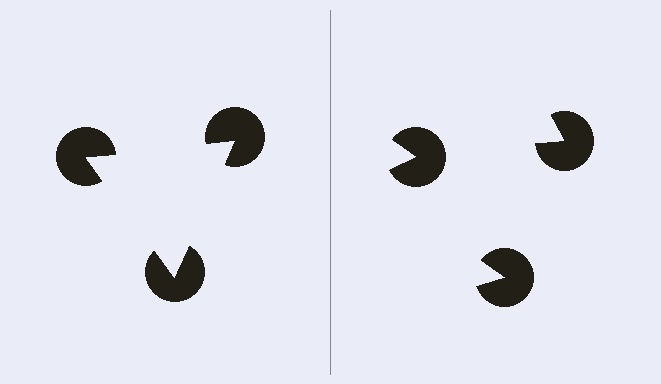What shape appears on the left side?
An illusory triangle.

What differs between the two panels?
The pac-man discs are positioned identically on both sides; only the wedge orientations differ. On the left they align to a triangle; on the right they are misaligned.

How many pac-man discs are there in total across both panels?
6 — 3 on each side.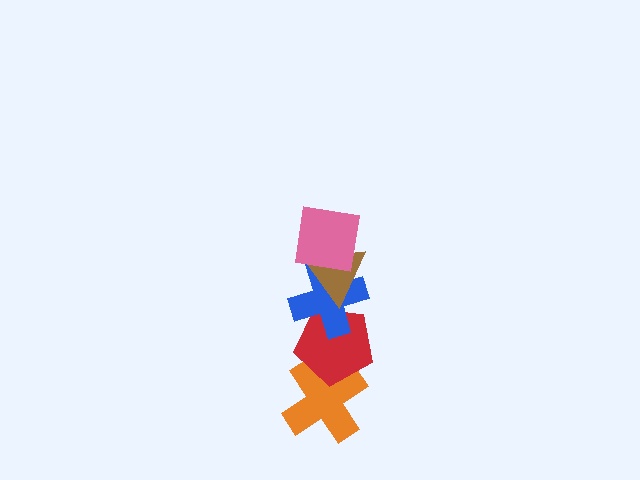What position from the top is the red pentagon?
The red pentagon is 4th from the top.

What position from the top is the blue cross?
The blue cross is 3rd from the top.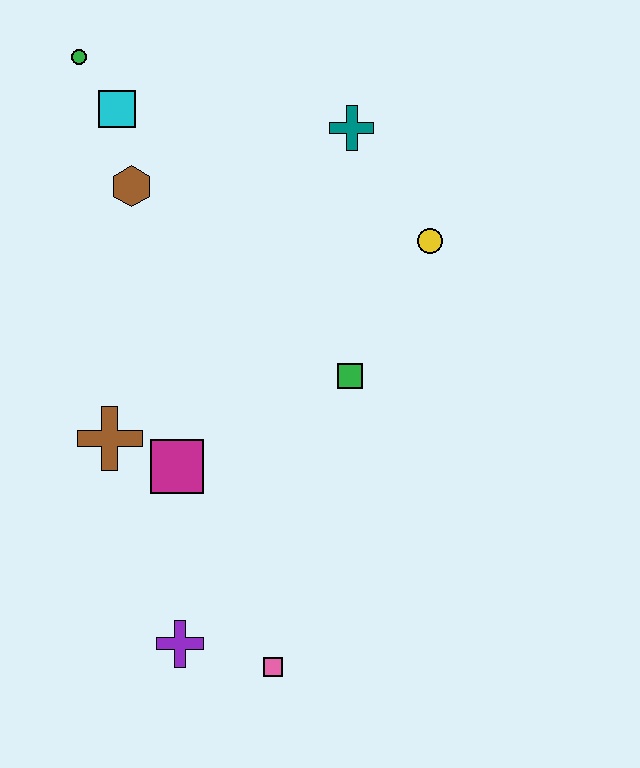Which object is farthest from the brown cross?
The teal cross is farthest from the brown cross.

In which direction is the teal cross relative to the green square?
The teal cross is above the green square.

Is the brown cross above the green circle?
No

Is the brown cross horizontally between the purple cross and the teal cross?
No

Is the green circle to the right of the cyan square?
No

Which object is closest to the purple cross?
The pink square is closest to the purple cross.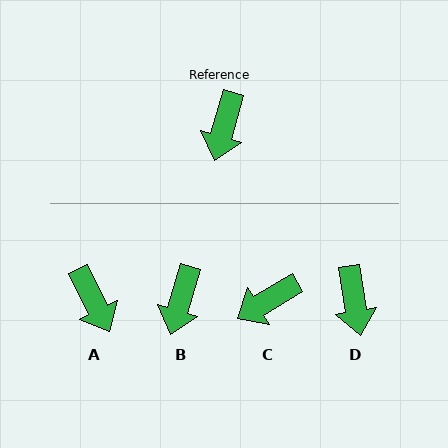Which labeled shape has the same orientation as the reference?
B.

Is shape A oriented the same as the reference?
No, it is off by about 43 degrees.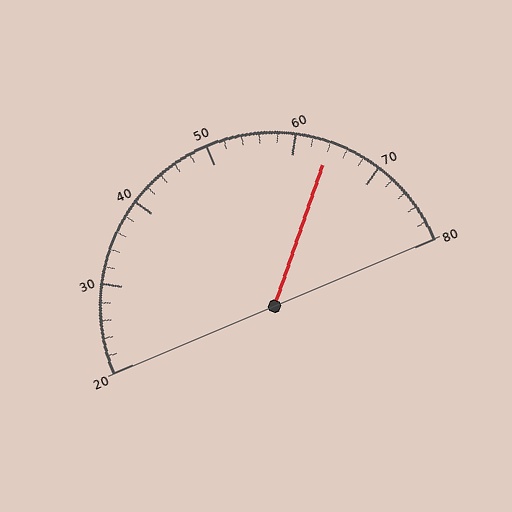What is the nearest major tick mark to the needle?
The nearest major tick mark is 60.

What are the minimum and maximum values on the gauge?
The gauge ranges from 20 to 80.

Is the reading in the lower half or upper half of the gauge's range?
The reading is in the upper half of the range (20 to 80).